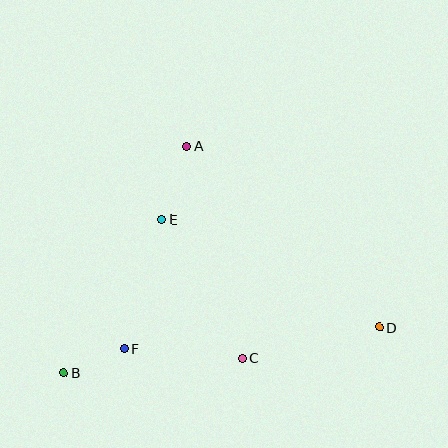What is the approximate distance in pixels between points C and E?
The distance between C and E is approximately 160 pixels.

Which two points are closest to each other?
Points B and F are closest to each other.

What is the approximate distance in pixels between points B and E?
The distance between B and E is approximately 182 pixels.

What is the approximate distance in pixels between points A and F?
The distance between A and F is approximately 212 pixels.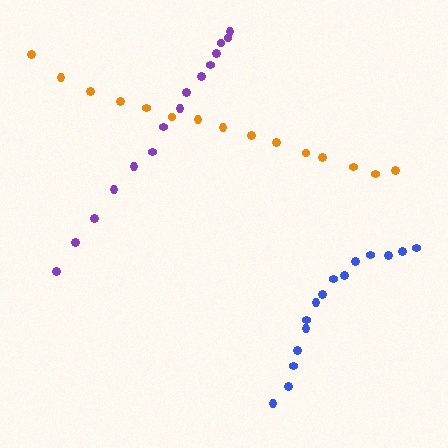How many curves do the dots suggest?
There are 3 distinct paths.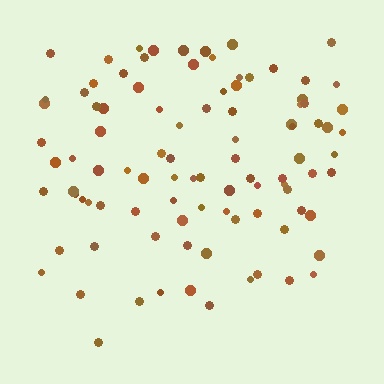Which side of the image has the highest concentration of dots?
The top.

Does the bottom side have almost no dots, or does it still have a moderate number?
Still a moderate number, just noticeably fewer than the top.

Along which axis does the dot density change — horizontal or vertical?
Vertical.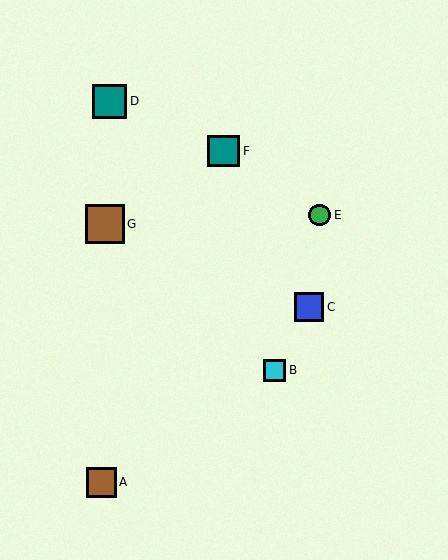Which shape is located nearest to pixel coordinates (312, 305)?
The blue square (labeled C) at (309, 307) is nearest to that location.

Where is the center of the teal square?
The center of the teal square is at (224, 151).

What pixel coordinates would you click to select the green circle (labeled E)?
Click at (320, 215) to select the green circle E.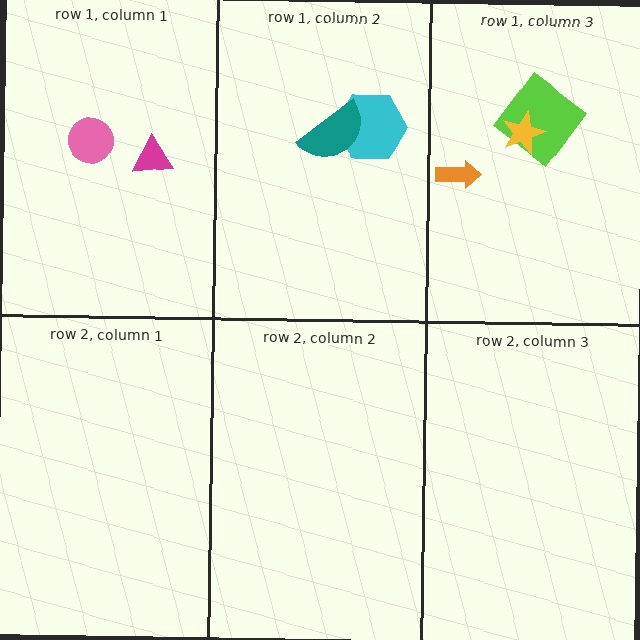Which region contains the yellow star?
The row 1, column 3 region.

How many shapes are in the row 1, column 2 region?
2.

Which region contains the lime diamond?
The row 1, column 3 region.